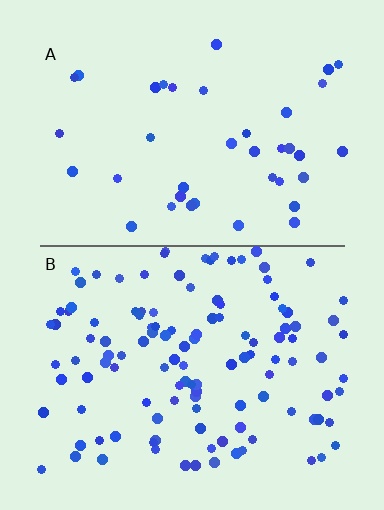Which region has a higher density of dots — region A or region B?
B (the bottom).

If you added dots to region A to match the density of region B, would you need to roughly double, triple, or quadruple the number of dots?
Approximately triple.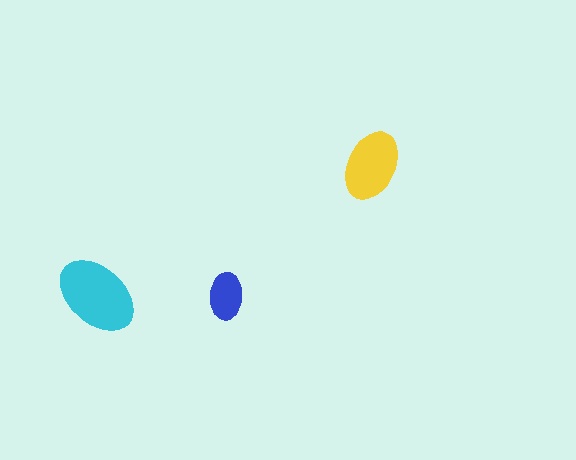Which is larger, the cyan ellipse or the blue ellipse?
The cyan one.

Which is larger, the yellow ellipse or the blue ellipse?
The yellow one.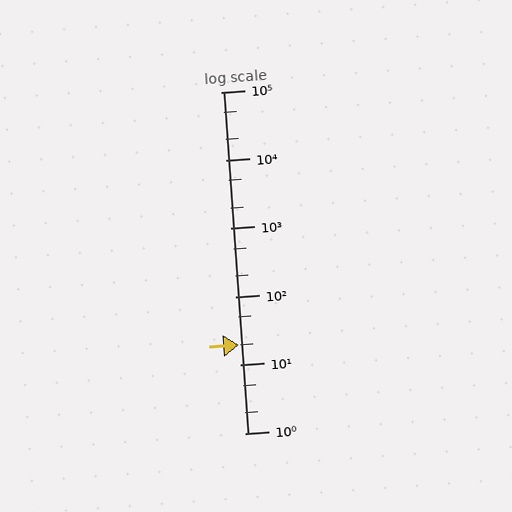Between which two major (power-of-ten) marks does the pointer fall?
The pointer is between 10 and 100.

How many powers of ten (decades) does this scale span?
The scale spans 5 decades, from 1 to 100000.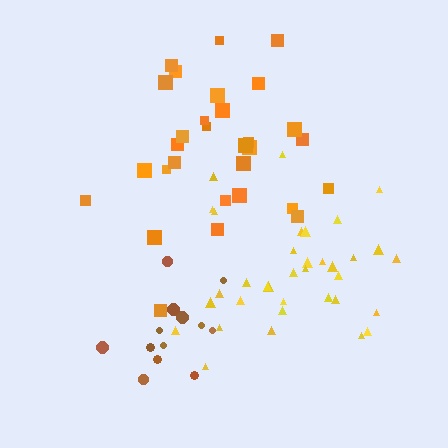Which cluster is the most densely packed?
Yellow.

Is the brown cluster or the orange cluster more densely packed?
Brown.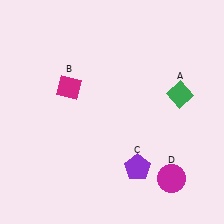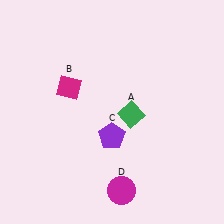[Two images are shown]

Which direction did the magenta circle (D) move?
The magenta circle (D) moved left.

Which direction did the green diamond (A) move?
The green diamond (A) moved left.